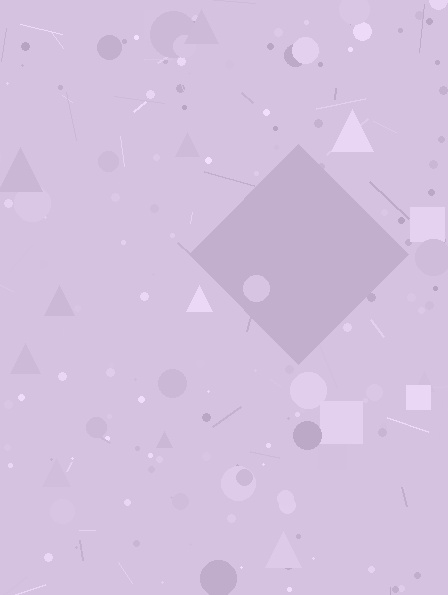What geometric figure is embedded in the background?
A diamond is embedded in the background.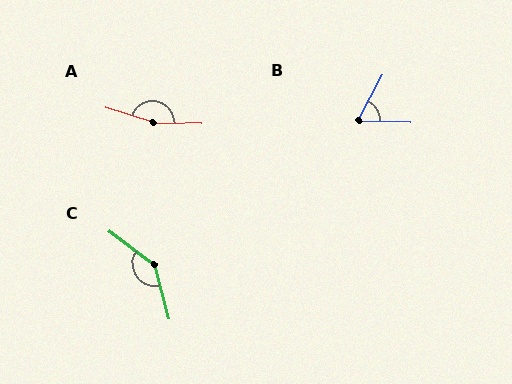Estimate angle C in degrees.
Approximately 142 degrees.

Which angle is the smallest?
B, at approximately 64 degrees.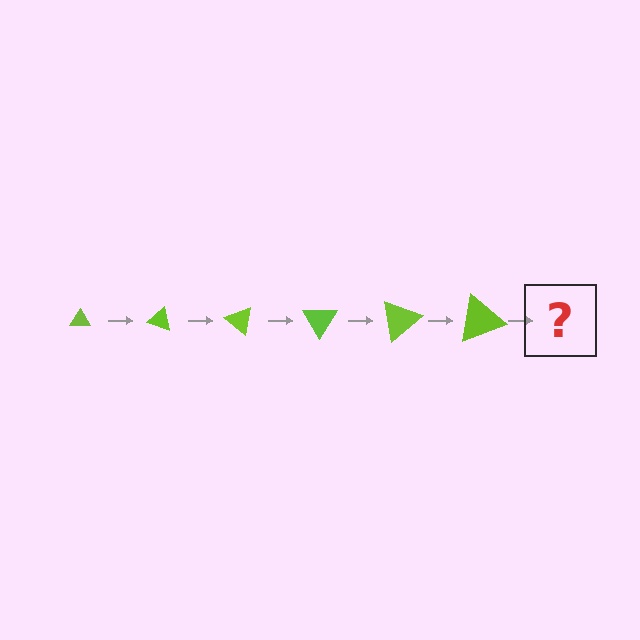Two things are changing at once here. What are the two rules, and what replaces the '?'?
The two rules are that the triangle grows larger each step and it rotates 20 degrees each step. The '?' should be a triangle, larger than the previous one and rotated 120 degrees from the start.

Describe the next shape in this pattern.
It should be a triangle, larger than the previous one and rotated 120 degrees from the start.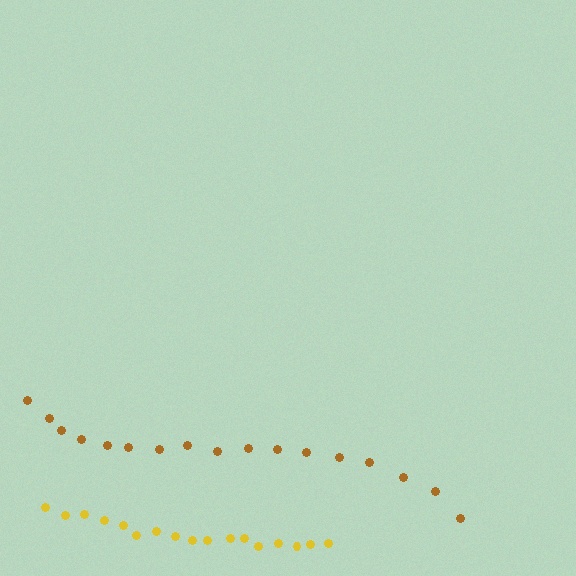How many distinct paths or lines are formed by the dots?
There are 2 distinct paths.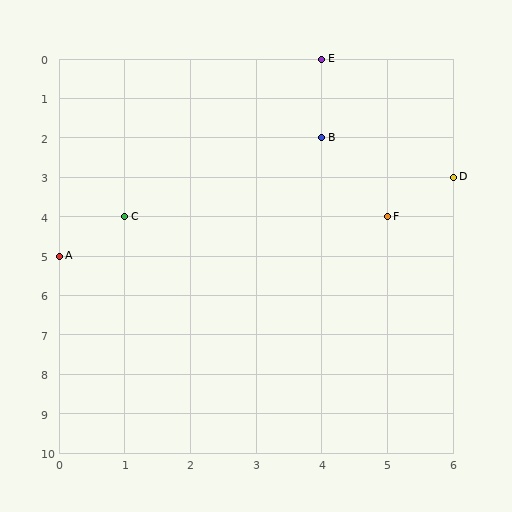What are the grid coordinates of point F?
Point F is at grid coordinates (5, 4).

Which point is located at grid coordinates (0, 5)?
Point A is at (0, 5).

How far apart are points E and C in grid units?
Points E and C are 3 columns and 4 rows apart (about 5.0 grid units diagonally).